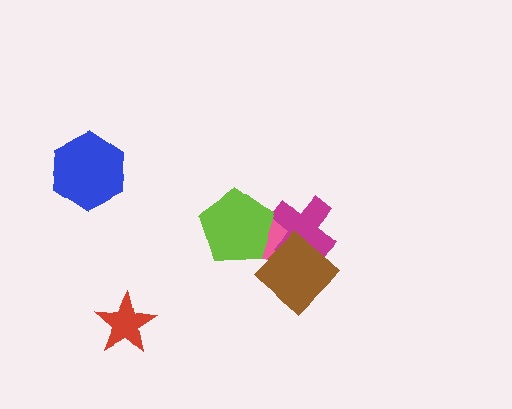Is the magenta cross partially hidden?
Yes, it is partially covered by another shape.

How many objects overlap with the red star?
0 objects overlap with the red star.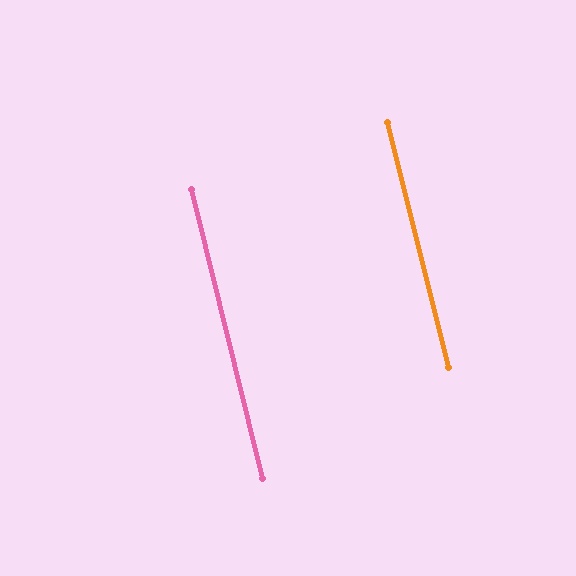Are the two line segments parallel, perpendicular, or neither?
Parallel — their directions differ by only 0.2°.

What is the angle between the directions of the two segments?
Approximately 0 degrees.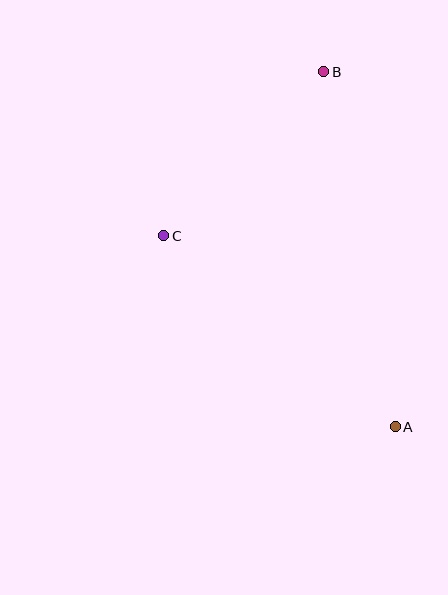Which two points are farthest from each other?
Points A and B are farthest from each other.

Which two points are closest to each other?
Points B and C are closest to each other.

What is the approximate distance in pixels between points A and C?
The distance between A and C is approximately 300 pixels.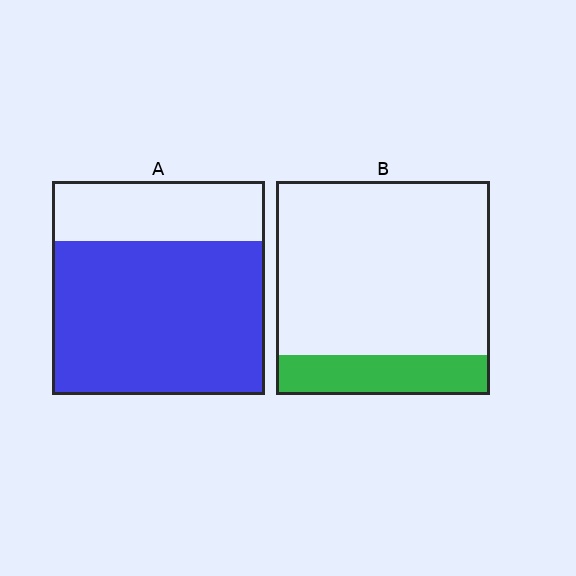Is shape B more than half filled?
No.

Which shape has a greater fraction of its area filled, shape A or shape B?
Shape A.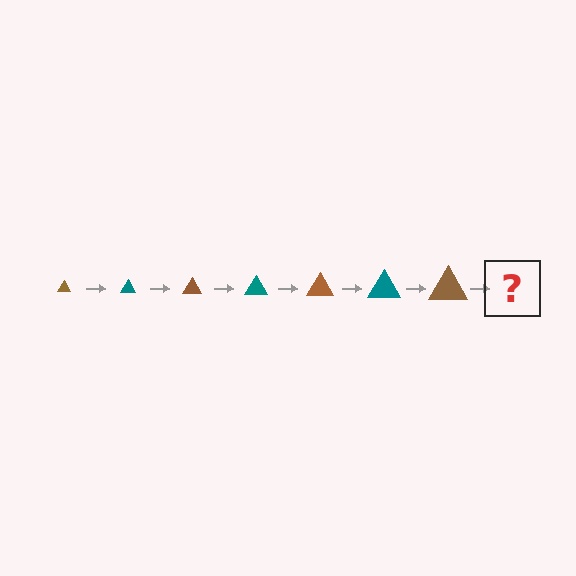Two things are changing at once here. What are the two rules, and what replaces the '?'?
The two rules are that the triangle grows larger each step and the color cycles through brown and teal. The '?' should be a teal triangle, larger than the previous one.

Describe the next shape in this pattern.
It should be a teal triangle, larger than the previous one.